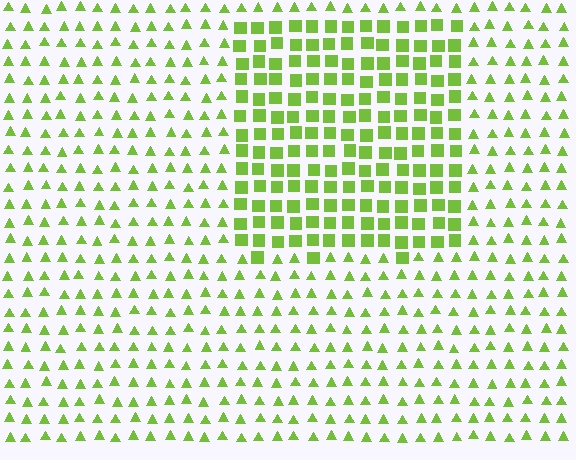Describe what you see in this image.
The image is filled with small lime elements arranged in a uniform grid. A rectangle-shaped region contains squares, while the surrounding area contains triangles. The boundary is defined purely by the change in element shape.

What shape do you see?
I see a rectangle.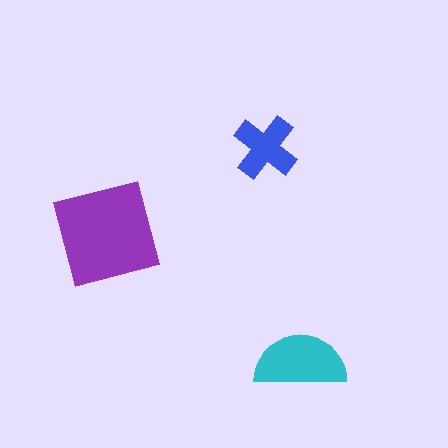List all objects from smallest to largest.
The blue cross, the cyan semicircle, the purple square.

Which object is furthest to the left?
The purple square is leftmost.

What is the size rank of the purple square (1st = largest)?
1st.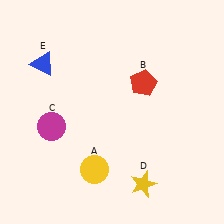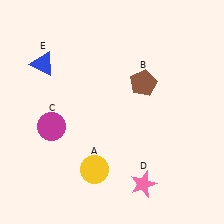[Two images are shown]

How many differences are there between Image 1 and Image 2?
There are 2 differences between the two images.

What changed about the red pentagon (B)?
In Image 1, B is red. In Image 2, it changed to brown.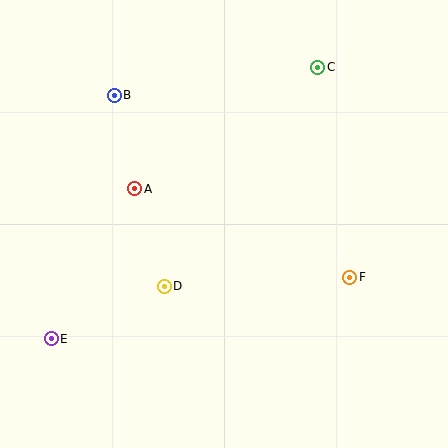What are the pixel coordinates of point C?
Point C is at (318, 67).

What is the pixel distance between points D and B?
The distance between D and B is 197 pixels.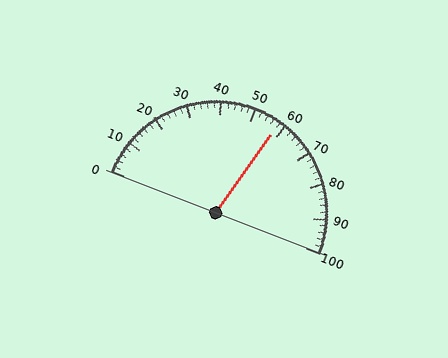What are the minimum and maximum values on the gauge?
The gauge ranges from 0 to 100.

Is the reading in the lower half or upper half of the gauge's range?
The reading is in the upper half of the range (0 to 100).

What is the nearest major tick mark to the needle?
The nearest major tick mark is 60.